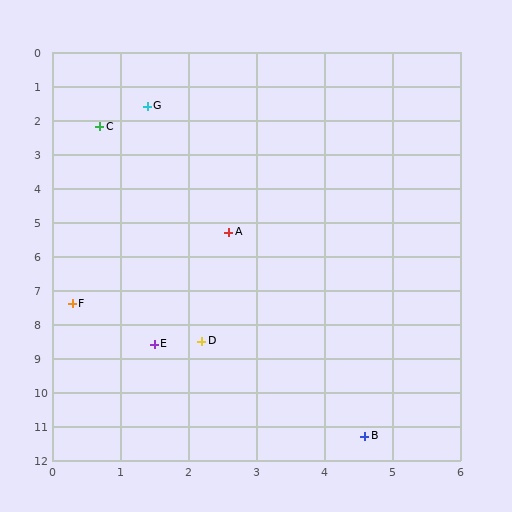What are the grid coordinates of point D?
Point D is at approximately (2.2, 8.5).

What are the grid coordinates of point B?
Point B is at approximately (4.6, 11.3).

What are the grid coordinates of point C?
Point C is at approximately (0.7, 2.2).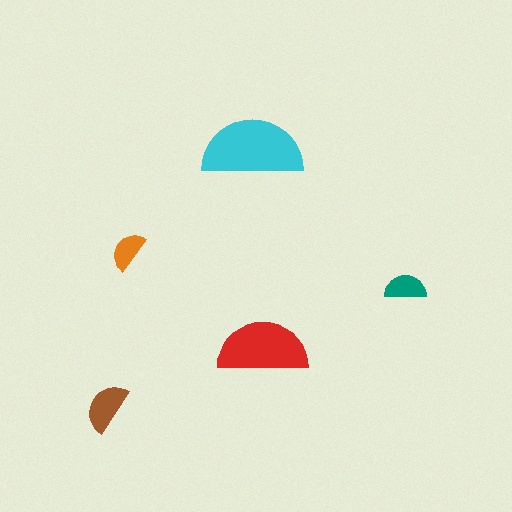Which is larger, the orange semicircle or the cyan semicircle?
The cyan one.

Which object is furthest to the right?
The teal semicircle is rightmost.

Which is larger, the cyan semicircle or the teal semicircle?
The cyan one.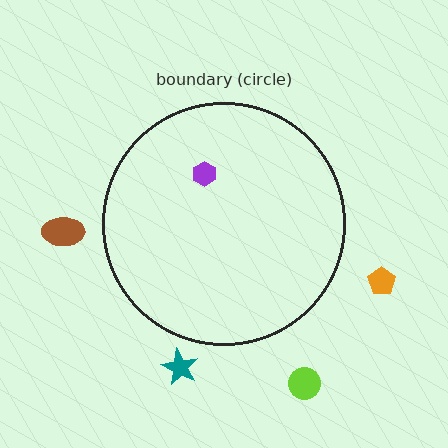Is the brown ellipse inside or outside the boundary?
Outside.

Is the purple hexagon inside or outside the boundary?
Inside.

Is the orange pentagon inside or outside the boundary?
Outside.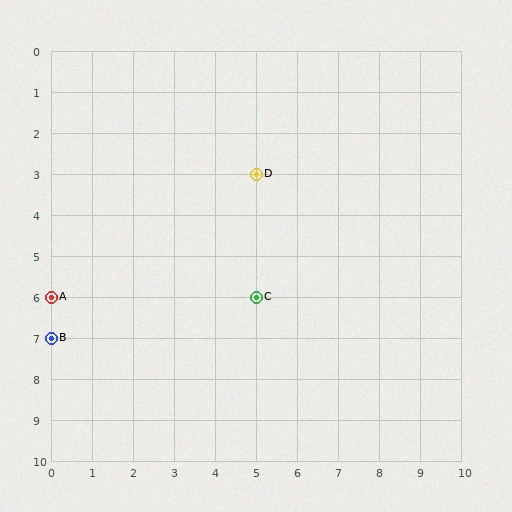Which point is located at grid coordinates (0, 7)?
Point B is at (0, 7).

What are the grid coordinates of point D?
Point D is at grid coordinates (5, 3).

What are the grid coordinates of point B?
Point B is at grid coordinates (0, 7).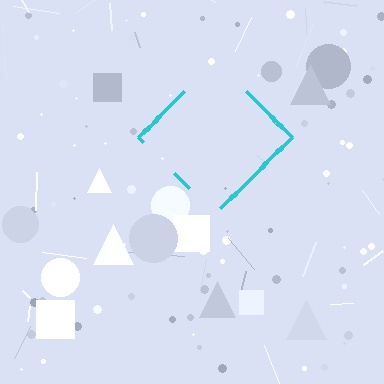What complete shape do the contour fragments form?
The contour fragments form a diamond.